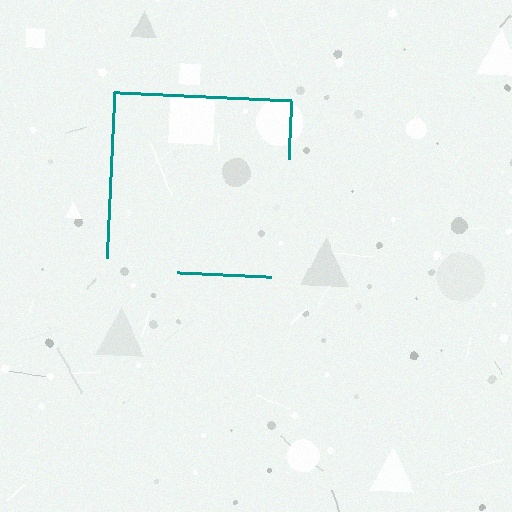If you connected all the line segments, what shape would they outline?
They would outline a square.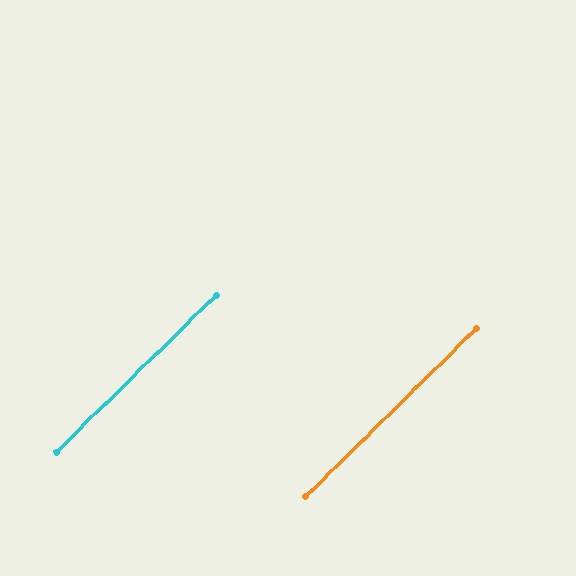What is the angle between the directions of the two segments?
Approximately 0 degrees.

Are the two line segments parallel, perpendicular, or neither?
Parallel — their directions differ by only 0.1°.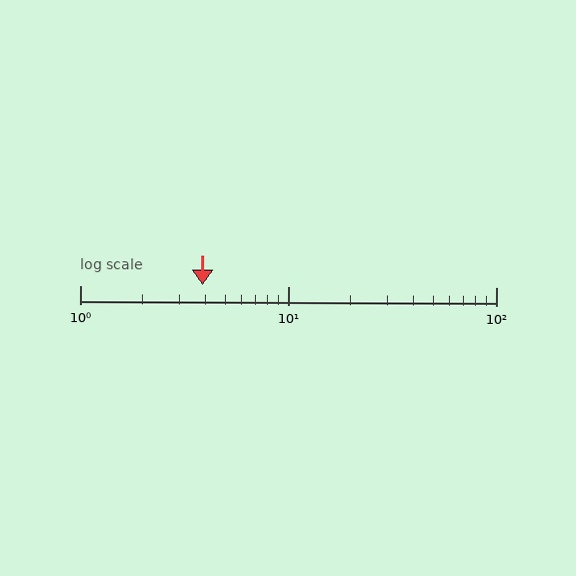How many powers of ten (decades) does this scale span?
The scale spans 2 decades, from 1 to 100.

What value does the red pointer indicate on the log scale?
The pointer indicates approximately 3.9.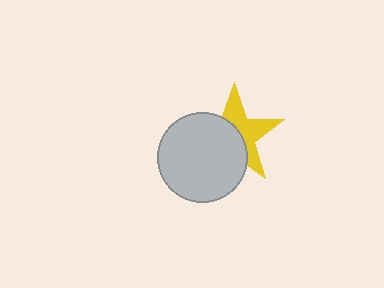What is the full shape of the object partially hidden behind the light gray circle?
The partially hidden object is a yellow star.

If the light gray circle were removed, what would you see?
You would see the complete yellow star.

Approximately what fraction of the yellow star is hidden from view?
Roughly 53% of the yellow star is hidden behind the light gray circle.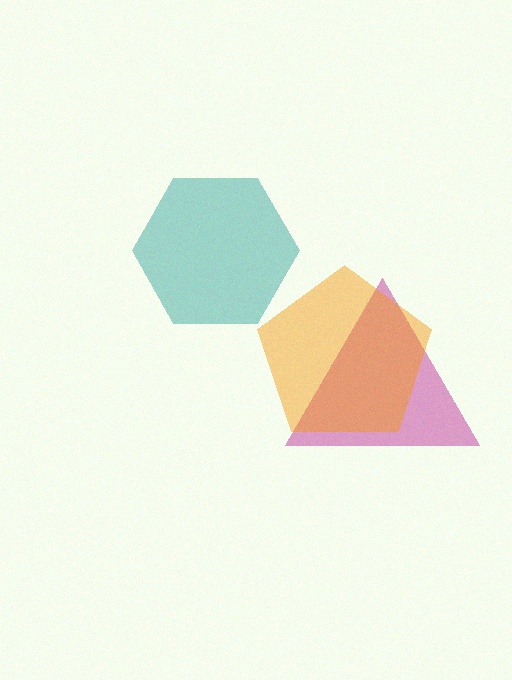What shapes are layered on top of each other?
The layered shapes are: a teal hexagon, a magenta triangle, an orange pentagon.